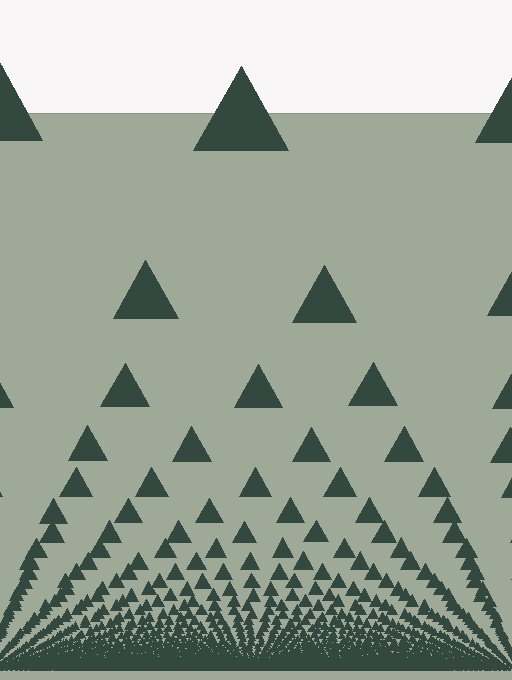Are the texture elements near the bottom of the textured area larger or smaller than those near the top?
Smaller. The gradient is inverted — elements near the bottom are smaller and denser.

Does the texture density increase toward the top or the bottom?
Density increases toward the bottom.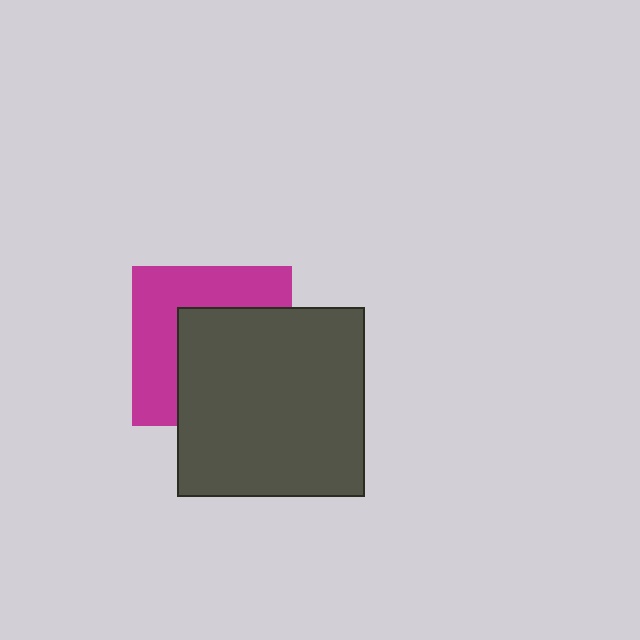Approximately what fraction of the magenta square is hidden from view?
Roughly 53% of the magenta square is hidden behind the dark gray rectangle.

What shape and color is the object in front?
The object in front is a dark gray rectangle.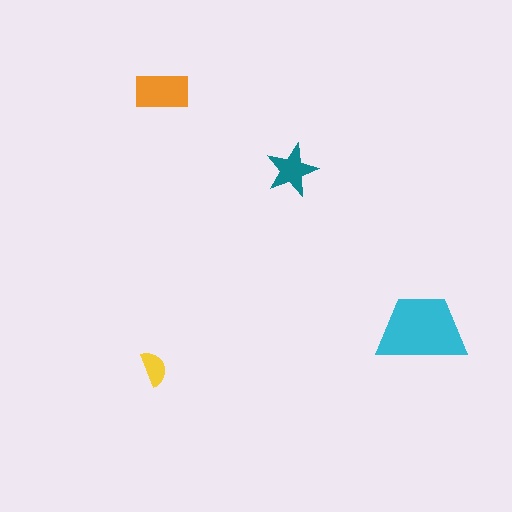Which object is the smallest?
The yellow semicircle.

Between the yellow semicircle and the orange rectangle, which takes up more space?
The orange rectangle.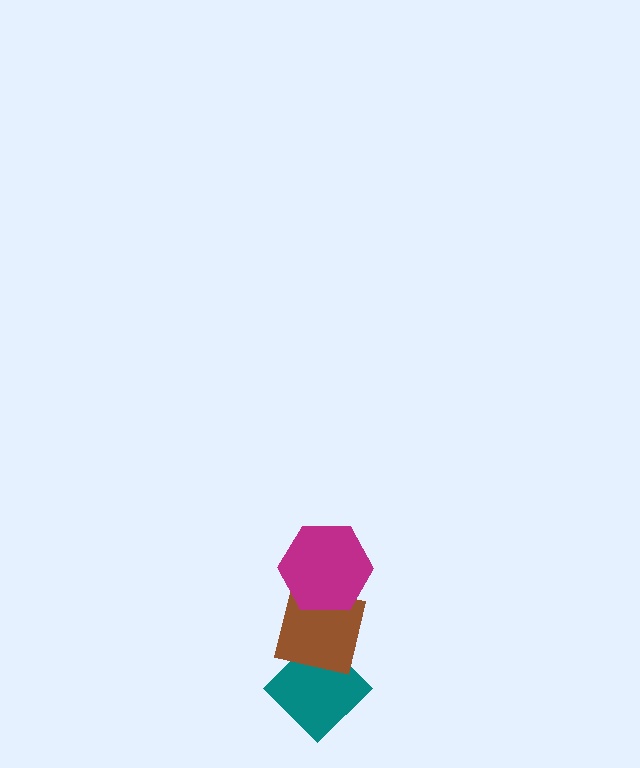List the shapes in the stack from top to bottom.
From top to bottom: the magenta hexagon, the brown square, the teal diamond.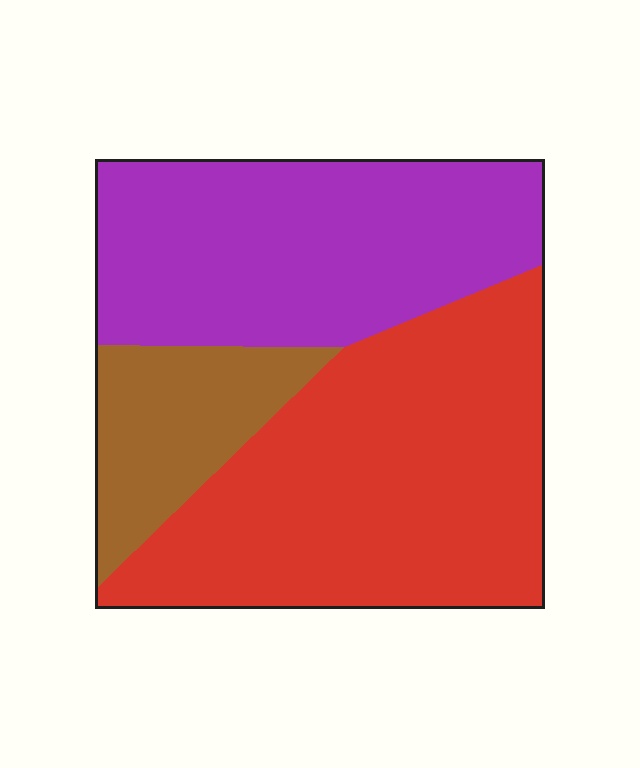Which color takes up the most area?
Red, at roughly 45%.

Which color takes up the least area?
Brown, at roughly 15%.